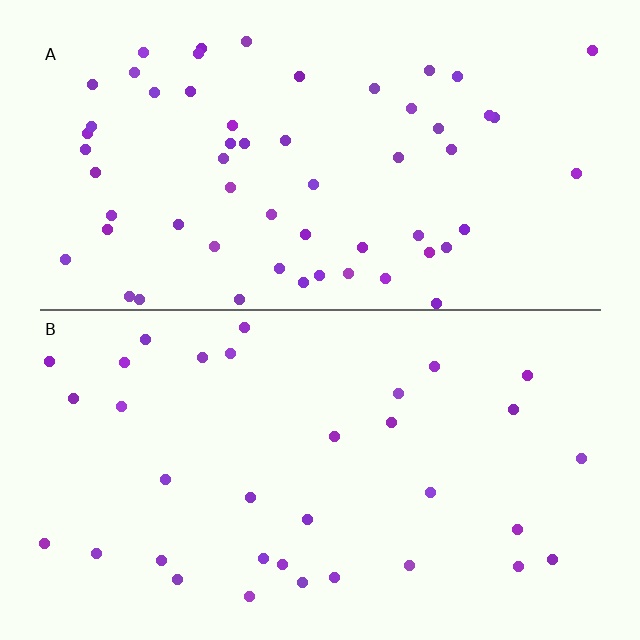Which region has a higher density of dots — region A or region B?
A (the top).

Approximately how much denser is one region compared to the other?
Approximately 1.8× — region A over region B.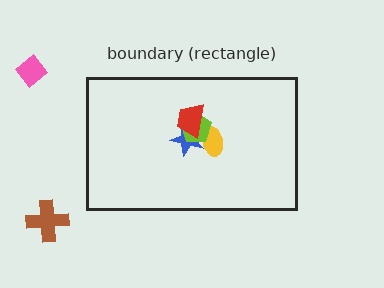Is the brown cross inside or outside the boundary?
Outside.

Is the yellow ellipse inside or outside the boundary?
Inside.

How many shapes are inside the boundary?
4 inside, 2 outside.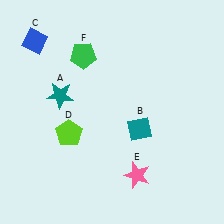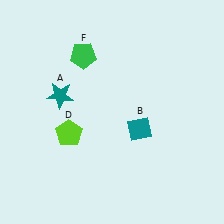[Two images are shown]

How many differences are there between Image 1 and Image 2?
There are 2 differences between the two images.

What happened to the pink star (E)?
The pink star (E) was removed in Image 2. It was in the bottom-right area of Image 1.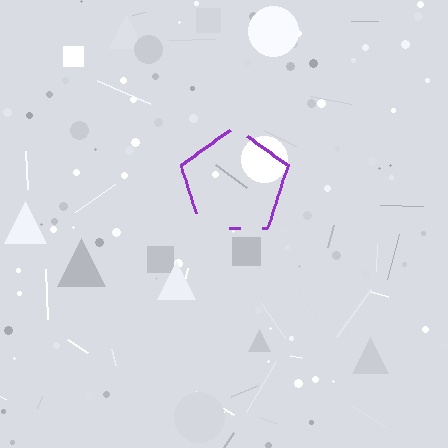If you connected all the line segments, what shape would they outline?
They would outline a pentagon.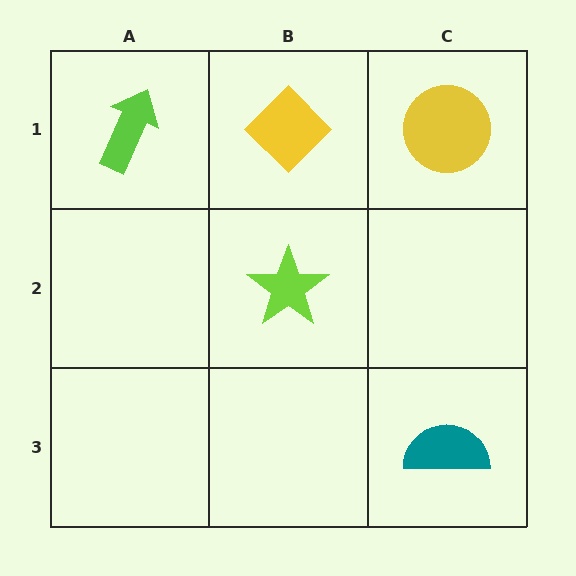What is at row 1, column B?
A yellow diamond.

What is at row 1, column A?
A lime arrow.